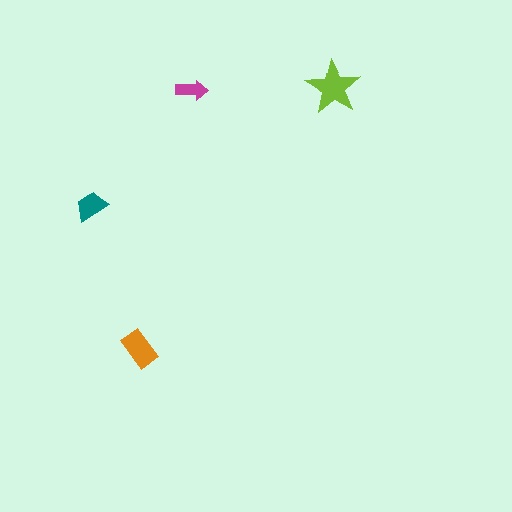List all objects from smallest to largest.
The magenta arrow, the teal trapezoid, the orange rectangle, the lime star.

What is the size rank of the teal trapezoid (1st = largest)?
3rd.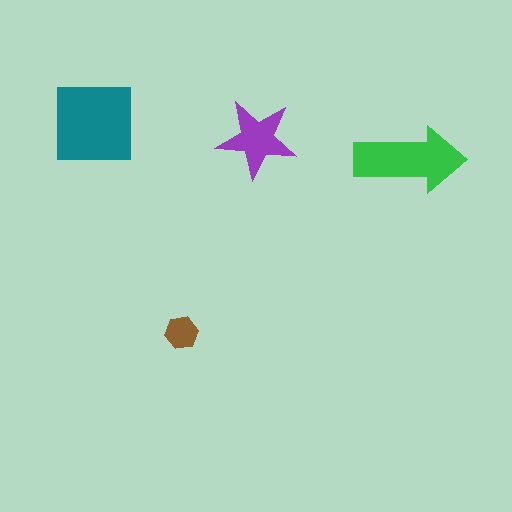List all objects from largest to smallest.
The teal square, the green arrow, the purple star, the brown hexagon.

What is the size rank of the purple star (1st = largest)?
3rd.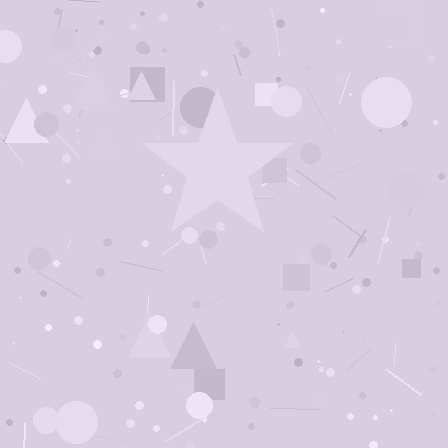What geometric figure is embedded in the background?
A star is embedded in the background.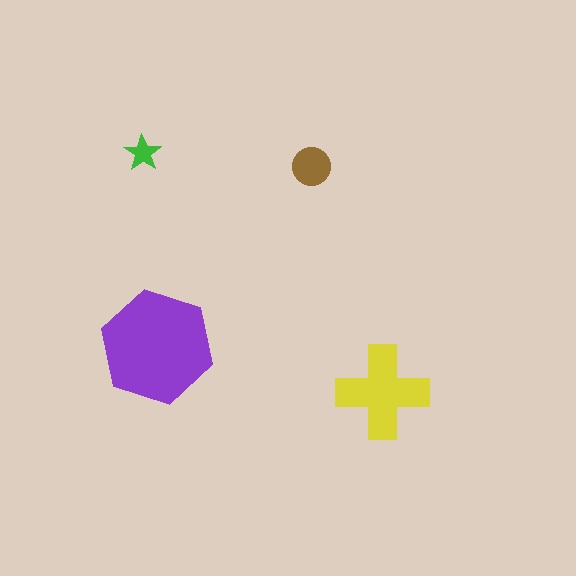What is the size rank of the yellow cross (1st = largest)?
2nd.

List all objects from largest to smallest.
The purple hexagon, the yellow cross, the brown circle, the green star.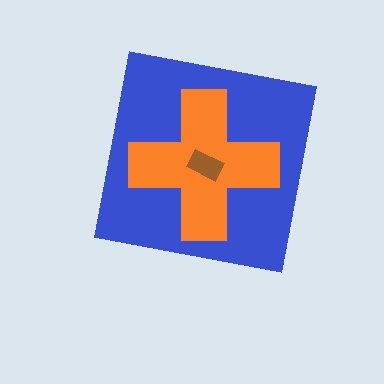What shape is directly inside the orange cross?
The brown rectangle.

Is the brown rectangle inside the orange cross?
Yes.